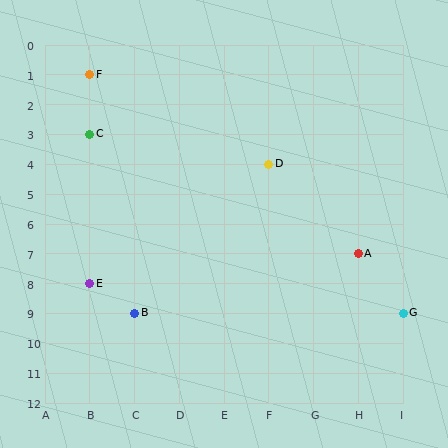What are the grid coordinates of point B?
Point B is at grid coordinates (C, 9).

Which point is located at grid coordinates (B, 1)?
Point F is at (B, 1).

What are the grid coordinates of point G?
Point G is at grid coordinates (I, 9).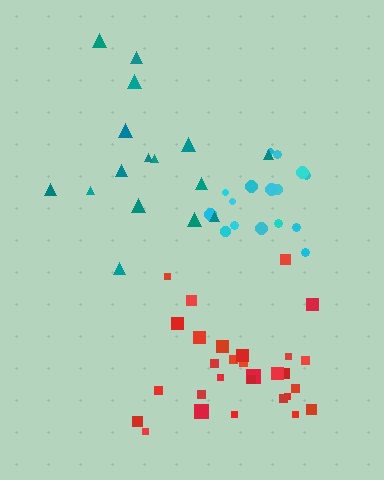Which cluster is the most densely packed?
Red.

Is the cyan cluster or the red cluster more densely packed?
Red.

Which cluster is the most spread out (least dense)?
Teal.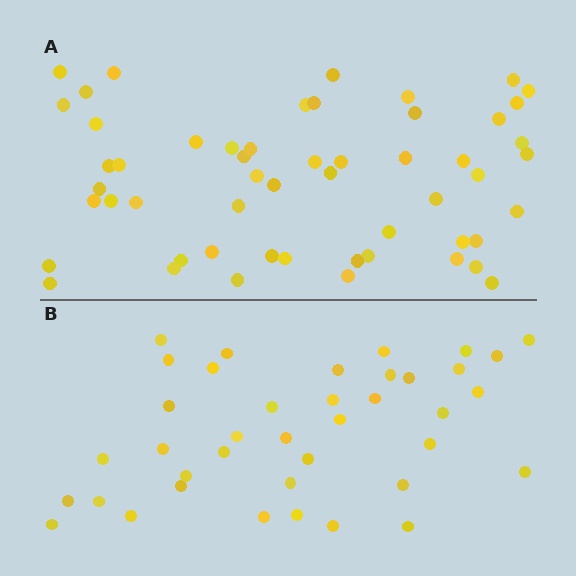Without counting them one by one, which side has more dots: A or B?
Region A (the top region) has more dots.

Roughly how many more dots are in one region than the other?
Region A has approximately 15 more dots than region B.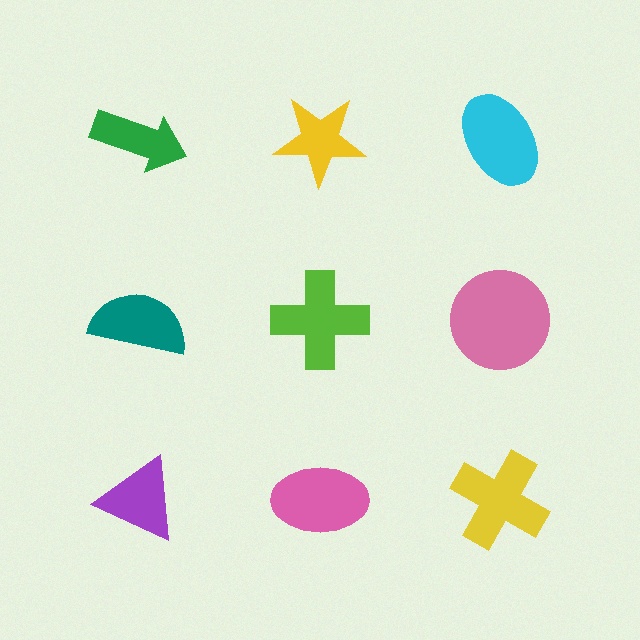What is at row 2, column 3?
A pink circle.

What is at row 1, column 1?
A green arrow.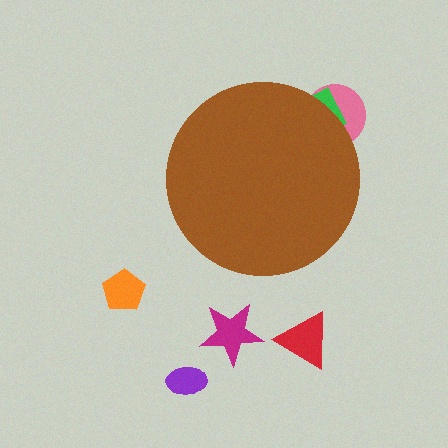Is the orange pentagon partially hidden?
No, the orange pentagon is fully visible.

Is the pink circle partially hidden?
Yes, the pink circle is partially hidden behind the brown circle.